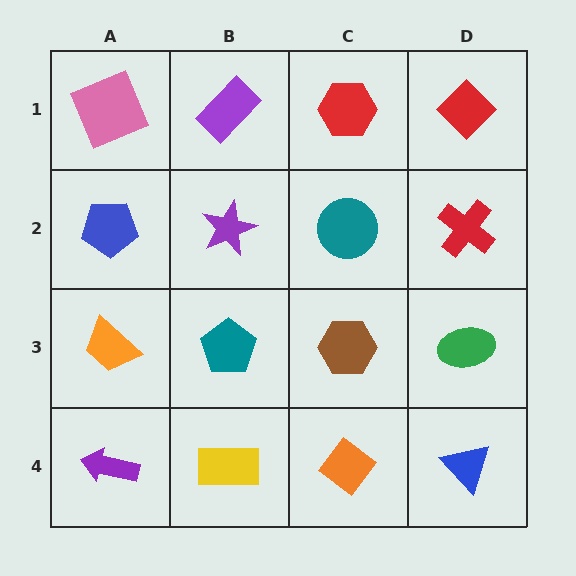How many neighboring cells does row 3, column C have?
4.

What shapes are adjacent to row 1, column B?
A purple star (row 2, column B), a pink square (row 1, column A), a red hexagon (row 1, column C).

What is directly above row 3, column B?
A purple star.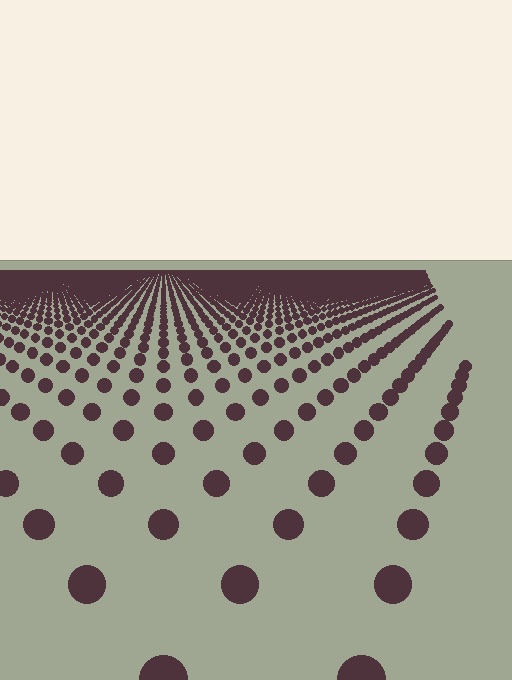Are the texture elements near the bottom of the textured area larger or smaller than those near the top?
Larger. Near the bottom, elements are closer to the viewer and appear at a bigger on-screen size.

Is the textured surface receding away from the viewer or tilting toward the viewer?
The surface is receding away from the viewer. Texture elements get smaller and denser toward the top.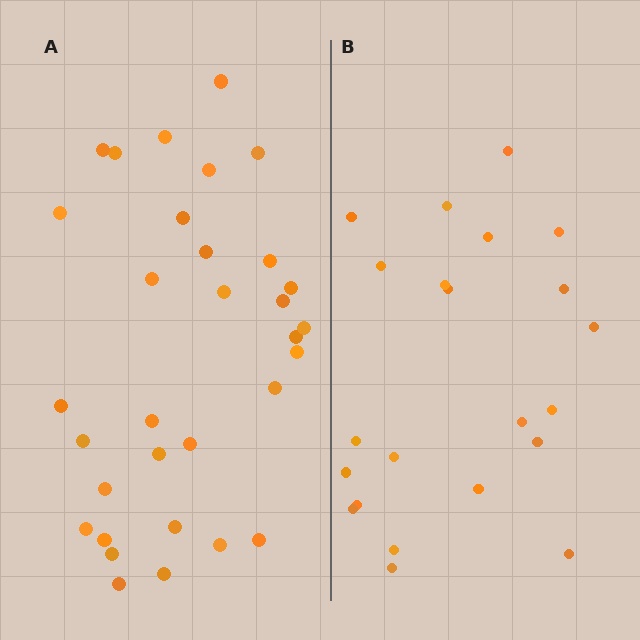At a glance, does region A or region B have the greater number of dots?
Region A (the left region) has more dots.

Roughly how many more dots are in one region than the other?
Region A has roughly 10 or so more dots than region B.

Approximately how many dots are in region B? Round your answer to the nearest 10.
About 20 dots. (The exact count is 22, which rounds to 20.)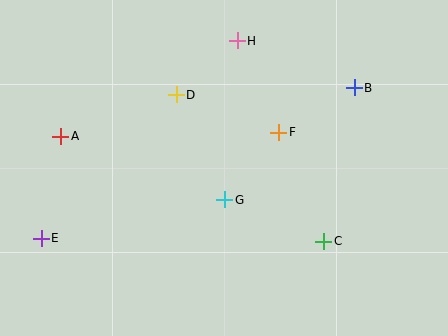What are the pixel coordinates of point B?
Point B is at (354, 88).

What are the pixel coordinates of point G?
Point G is at (225, 200).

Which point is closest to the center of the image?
Point G at (225, 200) is closest to the center.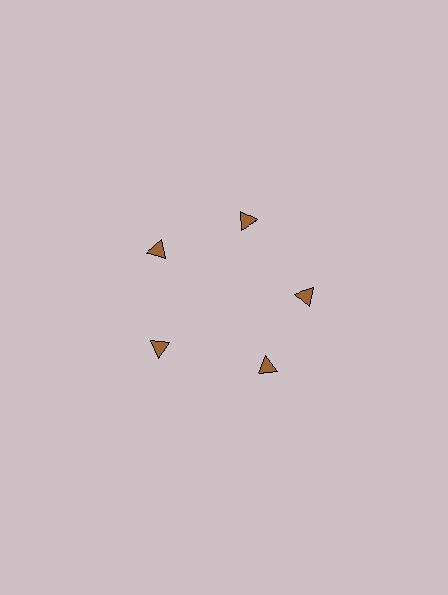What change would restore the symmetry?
The symmetry would be restored by rotating it back into even spacing with its neighbors so that all 5 triangles sit at equal angles and equal distance from the center.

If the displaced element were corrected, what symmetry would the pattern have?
It would have 5-fold rotational symmetry — the pattern would map onto itself every 72 degrees.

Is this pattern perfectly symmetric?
No. The 5 brown triangles are arranged in a ring, but one element near the 5 o'clock position is rotated out of alignment along the ring, breaking the 5-fold rotational symmetry.